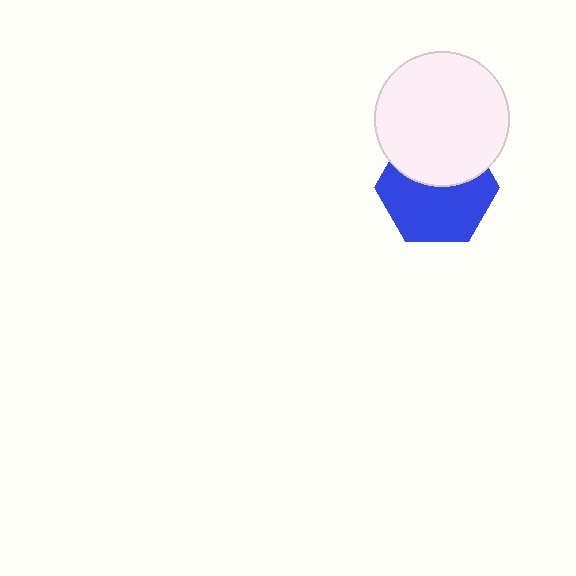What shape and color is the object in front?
The object in front is a white circle.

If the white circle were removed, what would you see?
You would see the complete blue hexagon.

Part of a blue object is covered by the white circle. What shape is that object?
It is a hexagon.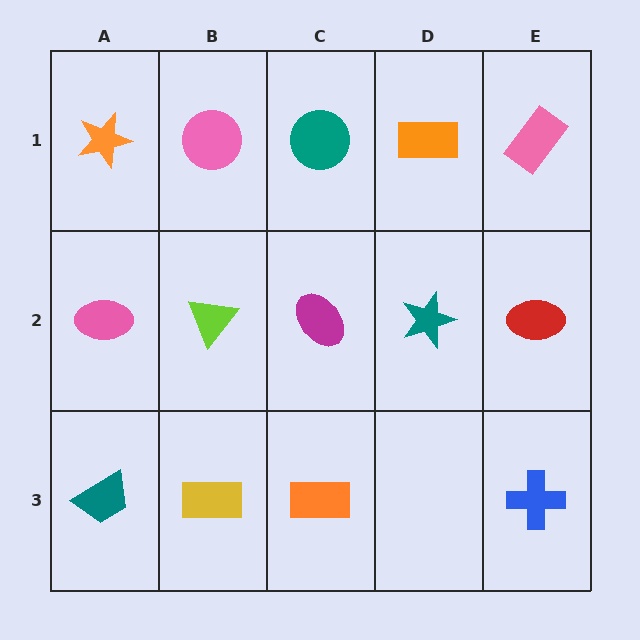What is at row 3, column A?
A teal trapezoid.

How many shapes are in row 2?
5 shapes.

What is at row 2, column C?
A magenta ellipse.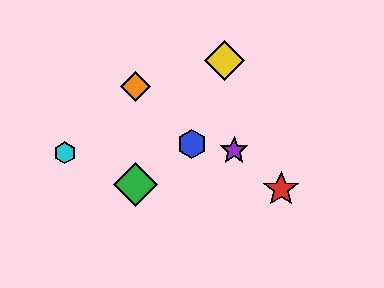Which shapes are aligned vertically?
The green diamond, the orange diamond are aligned vertically.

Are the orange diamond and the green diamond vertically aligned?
Yes, both are at x≈136.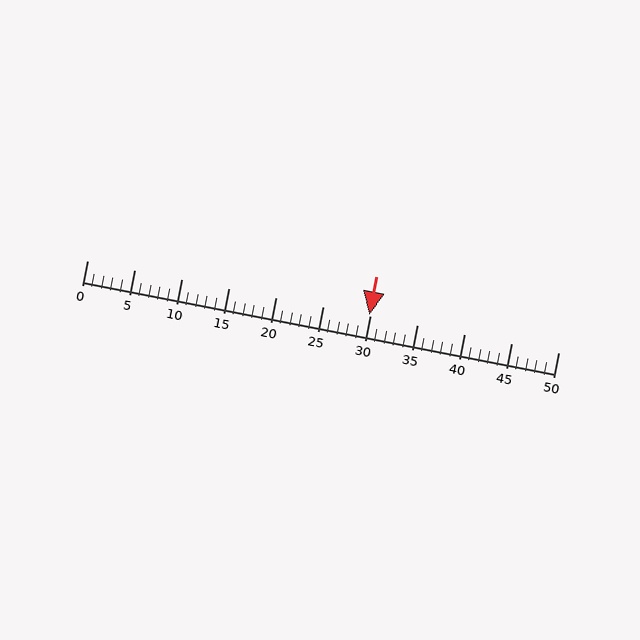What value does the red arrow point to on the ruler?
The red arrow points to approximately 30.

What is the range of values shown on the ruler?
The ruler shows values from 0 to 50.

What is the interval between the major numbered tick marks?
The major tick marks are spaced 5 units apart.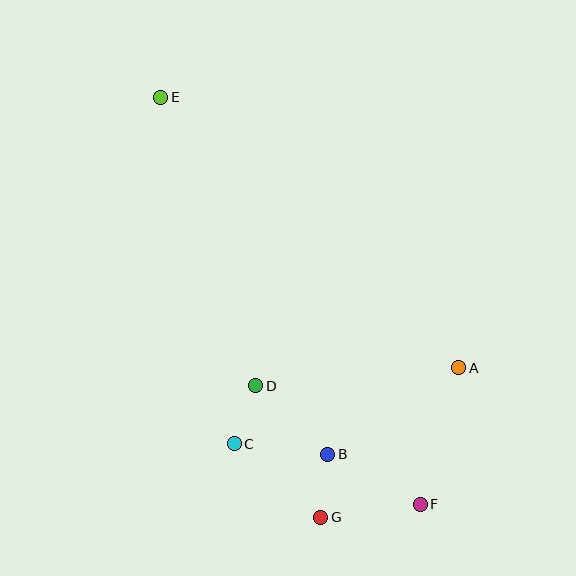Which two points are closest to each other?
Points C and D are closest to each other.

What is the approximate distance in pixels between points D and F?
The distance between D and F is approximately 203 pixels.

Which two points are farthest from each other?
Points E and F are farthest from each other.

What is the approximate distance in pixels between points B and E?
The distance between B and E is approximately 394 pixels.